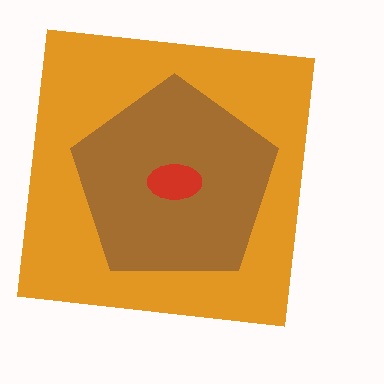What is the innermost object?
The red ellipse.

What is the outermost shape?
The orange square.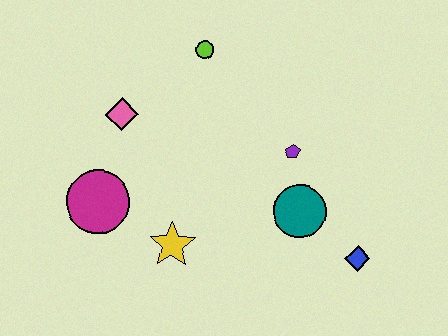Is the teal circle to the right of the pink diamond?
Yes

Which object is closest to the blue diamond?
The teal circle is closest to the blue diamond.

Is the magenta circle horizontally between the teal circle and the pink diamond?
No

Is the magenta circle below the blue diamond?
No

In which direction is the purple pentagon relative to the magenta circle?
The purple pentagon is to the right of the magenta circle.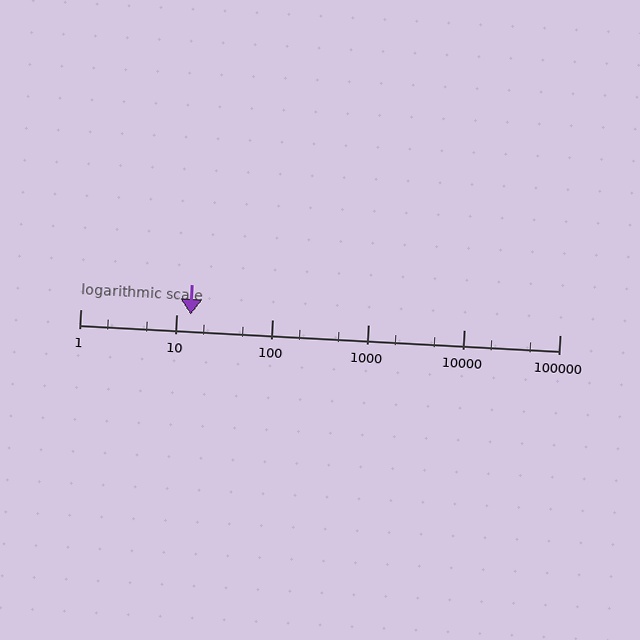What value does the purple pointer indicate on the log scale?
The pointer indicates approximately 14.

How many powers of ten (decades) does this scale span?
The scale spans 5 decades, from 1 to 100000.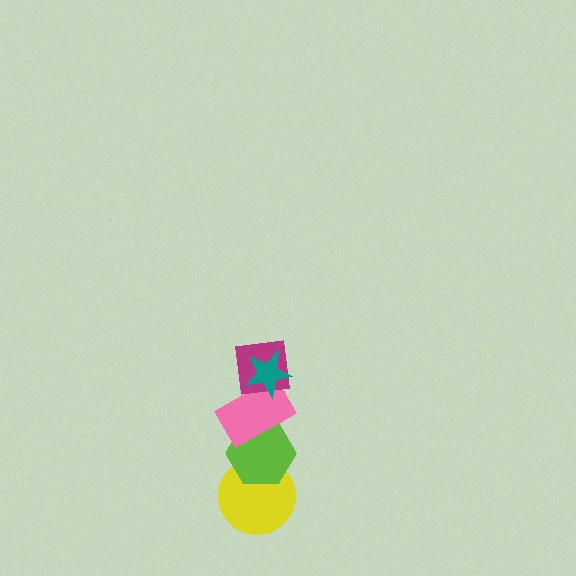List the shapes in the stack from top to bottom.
From top to bottom: the teal star, the magenta square, the pink rectangle, the lime hexagon, the yellow circle.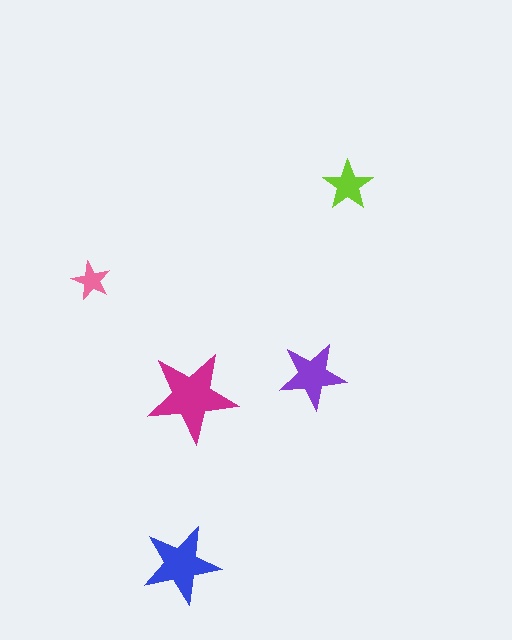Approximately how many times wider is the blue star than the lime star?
About 1.5 times wider.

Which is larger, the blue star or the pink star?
The blue one.